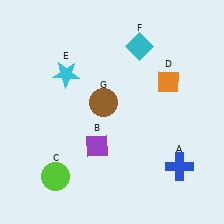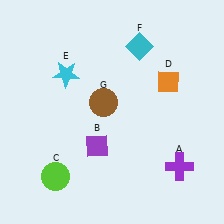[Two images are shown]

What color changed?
The cross (A) changed from blue in Image 1 to purple in Image 2.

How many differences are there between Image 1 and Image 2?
There is 1 difference between the two images.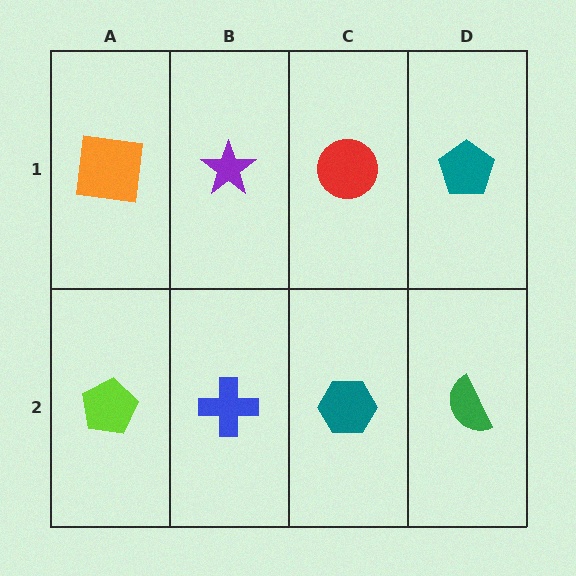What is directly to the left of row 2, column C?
A blue cross.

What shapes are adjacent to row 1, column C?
A teal hexagon (row 2, column C), a purple star (row 1, column B), a teal pentagon (row 1, column D).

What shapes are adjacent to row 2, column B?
A purple star (row 1, column B), a lime pentagon (row 2, column A), a teal hexagon (row 2, column C).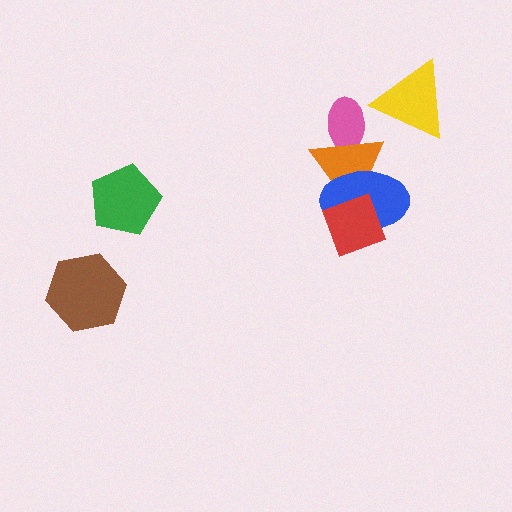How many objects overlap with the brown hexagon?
0 objects overlap with the brown hexagon.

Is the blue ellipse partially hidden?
Yes, it is partially covered by another shape.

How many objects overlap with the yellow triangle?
0 objects overlap with the yellow triangle.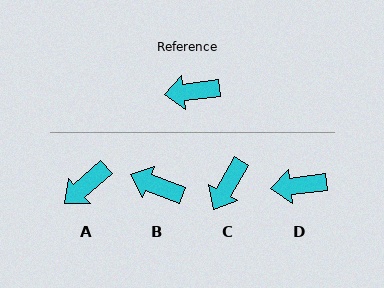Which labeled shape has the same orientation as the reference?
D.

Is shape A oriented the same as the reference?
No, it is off by about 34 degrees.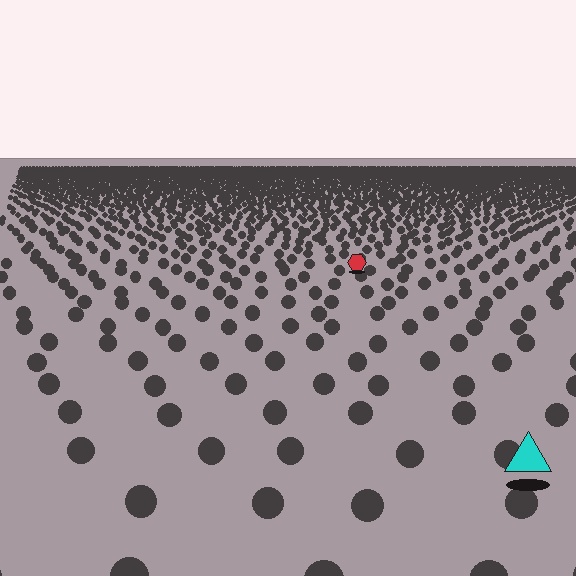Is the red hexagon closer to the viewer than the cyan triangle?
No. The cyan triangle is closer — you can tell from the texture gradient: the ground texture is coarser near it.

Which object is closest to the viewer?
The cyan triangle is closest. The texture marks near it are larger and more spread out.